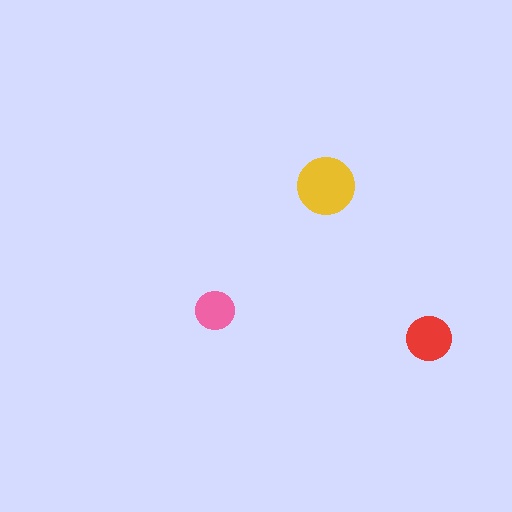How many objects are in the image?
There are 3 objects in the image.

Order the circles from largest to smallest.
the yellow one, the red one, the pink one.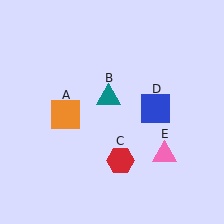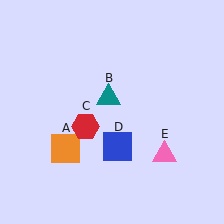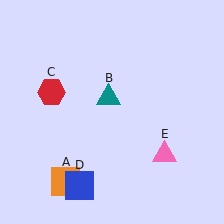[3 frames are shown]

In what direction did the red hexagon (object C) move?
The red hexagon (object C) moved up and to the left.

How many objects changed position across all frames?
3 objects changed position: orange square (object A), red hexagon (object C), blue square (object D).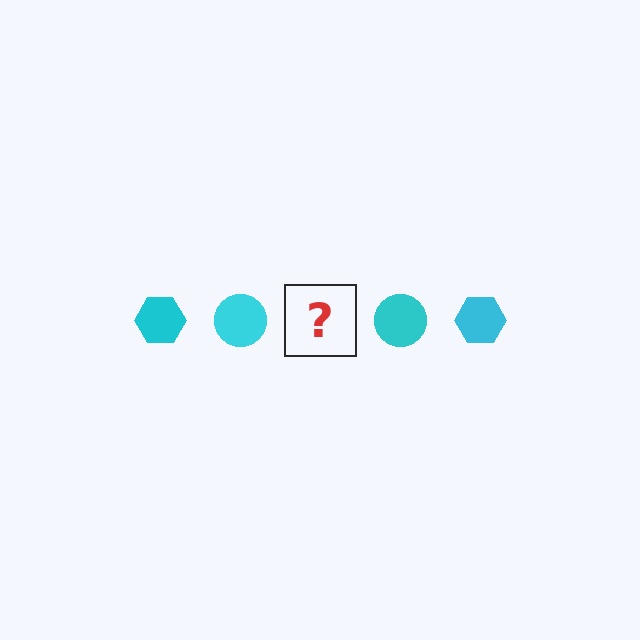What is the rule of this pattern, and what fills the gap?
The rule is that the pattern cycles through hexagon, circle shapes in cyan. The gap should be filled with a cyan hexagon.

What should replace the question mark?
The question mark should be replaced with a cyan hexagon.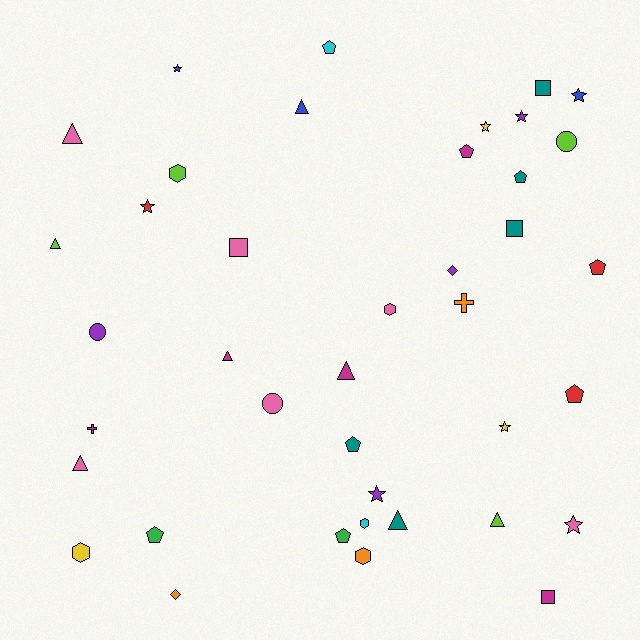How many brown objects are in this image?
There are no brown objects.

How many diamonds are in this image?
There are 2 diamonds.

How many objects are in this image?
There are 40 objects.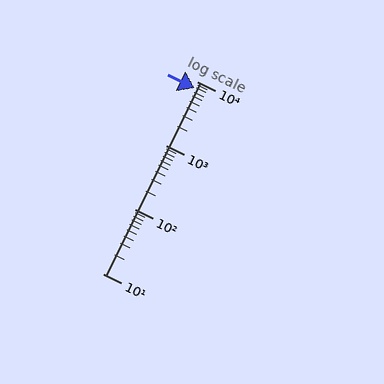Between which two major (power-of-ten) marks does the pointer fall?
The pointer is between 1000 and 10000.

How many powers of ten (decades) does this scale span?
The scale spans 3 decades, from 10 to 10000.